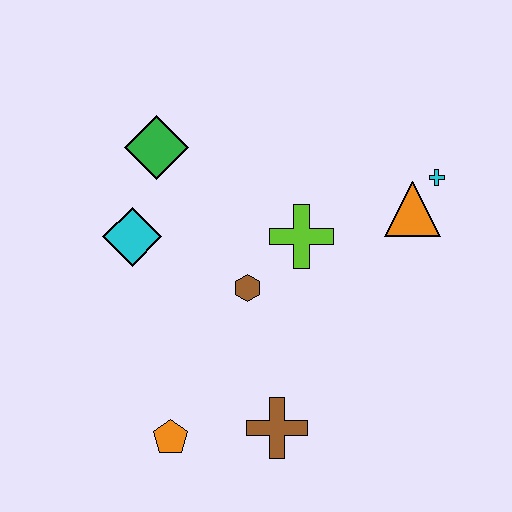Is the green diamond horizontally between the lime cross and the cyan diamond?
Yes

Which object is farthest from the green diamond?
The brown cross is farthest from the green diamond.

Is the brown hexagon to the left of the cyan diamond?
No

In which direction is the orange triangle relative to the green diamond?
The orange triangle is to the right of the green diamond.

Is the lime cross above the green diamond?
No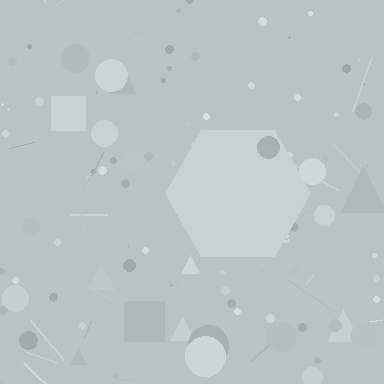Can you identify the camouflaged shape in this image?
The camouflaged shape is a hexagon.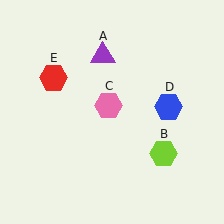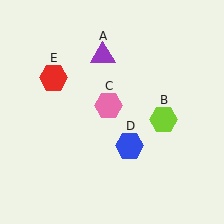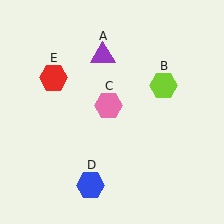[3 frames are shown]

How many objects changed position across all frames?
2 objects changed position: lime hexagon (object B), blue hexagon (object D).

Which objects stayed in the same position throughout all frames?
Purple triangle (object A) and pink hexagon (object C) and red hexagon (object E) remained stationary.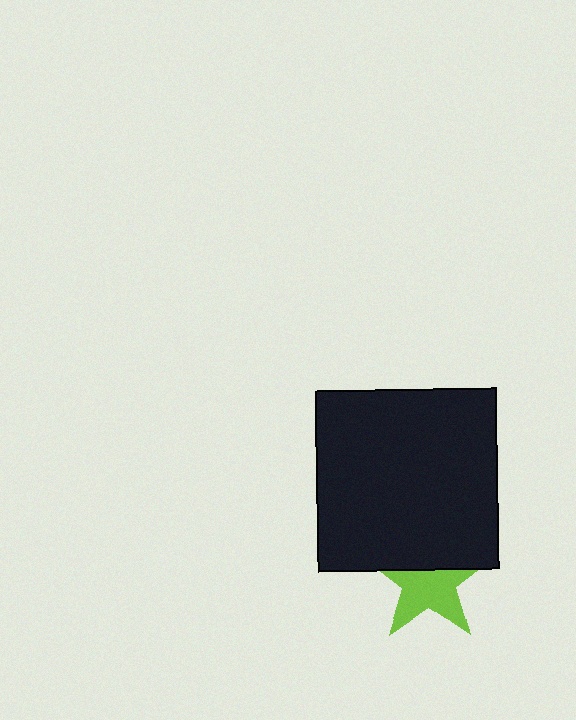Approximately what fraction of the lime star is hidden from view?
Roughly 42% of the lime star is hidden behind the black square.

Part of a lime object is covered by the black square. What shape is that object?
It is a star.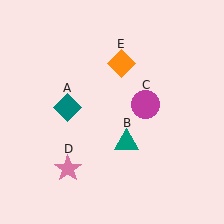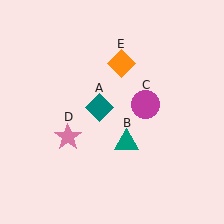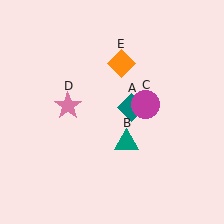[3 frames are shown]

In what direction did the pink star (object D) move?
The pink star (object D) moved up.